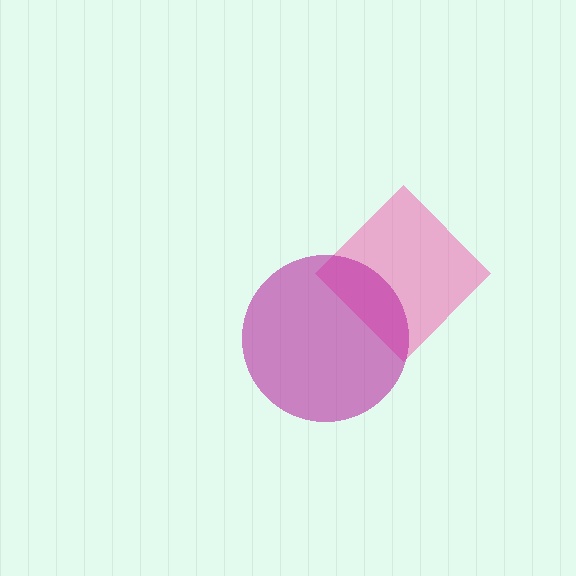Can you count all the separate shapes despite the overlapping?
Yes, there are 2 separate shapes.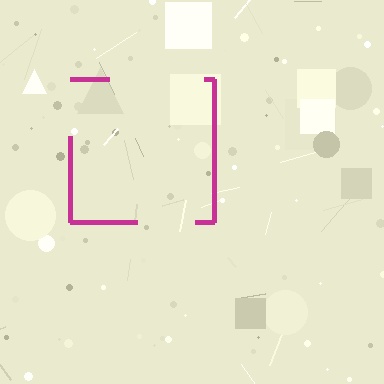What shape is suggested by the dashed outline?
The dashed outline suggests a square.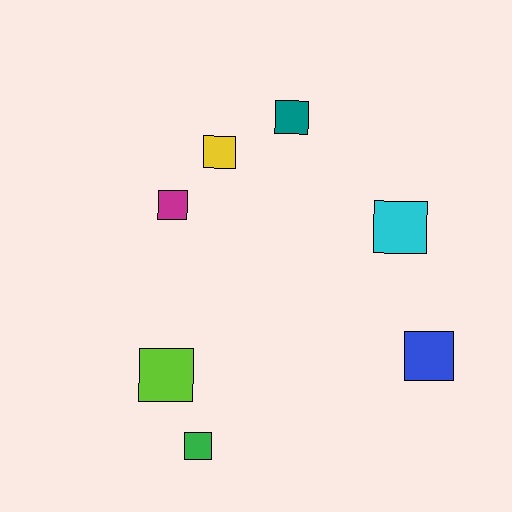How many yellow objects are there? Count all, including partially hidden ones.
There is 1 yellow object.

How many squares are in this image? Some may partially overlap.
There are 7 squares.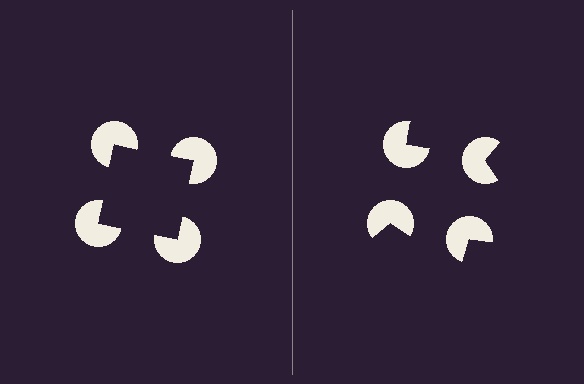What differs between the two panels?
The pac-man discs are positioned identically on both sides; only the wedge orientations differ. On the left they align to a square; on the right they are misaligned.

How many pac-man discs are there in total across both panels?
8 — 4 on each side.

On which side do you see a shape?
An illusory square appears on the left side. On the right side the wedge cuts are rotated, so no coherent shape forms.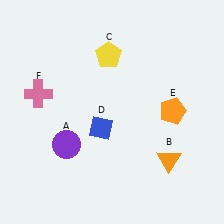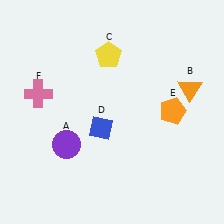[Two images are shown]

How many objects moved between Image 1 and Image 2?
1 object moved between the two images.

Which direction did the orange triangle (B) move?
The orange triangle (B) moved up.